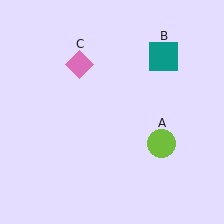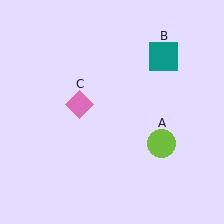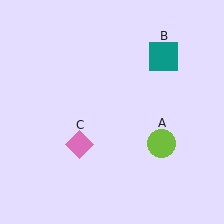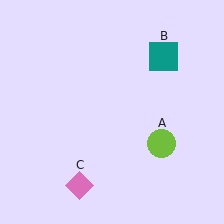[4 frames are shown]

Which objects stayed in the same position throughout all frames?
Lime circle (object A) and teal square (object B) remained stationary.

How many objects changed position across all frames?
1 object changed position: pink diamond (object C).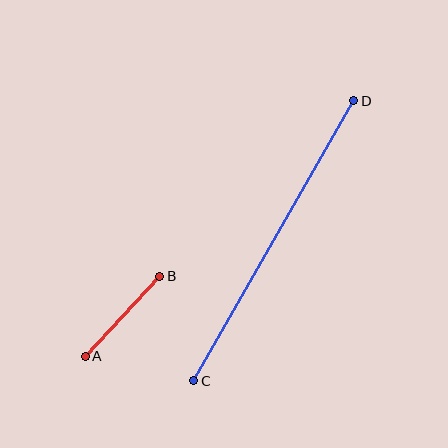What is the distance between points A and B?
The distance is approximately 109 pixels.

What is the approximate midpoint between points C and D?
The midpoint is at approximately (274, 241) pixels.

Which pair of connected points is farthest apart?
Points C and D are farthest apart.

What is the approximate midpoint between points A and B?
The midpoint is at approximately (123, 316) pixels.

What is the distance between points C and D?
The distance is approximately 322 pixels.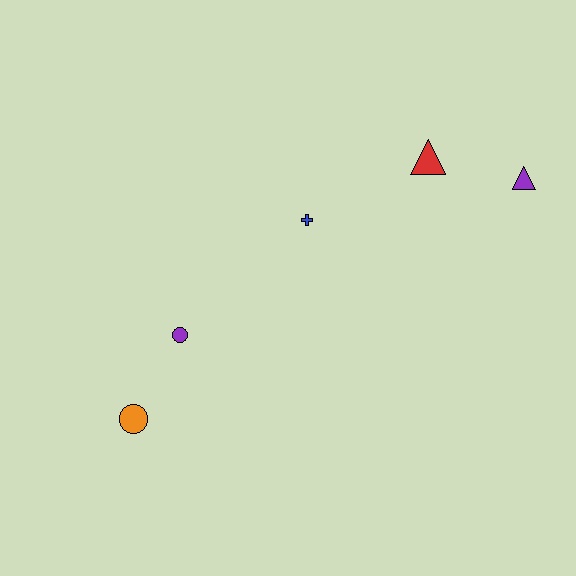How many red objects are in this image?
There is 1 red object.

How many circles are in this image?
There are 2 circles.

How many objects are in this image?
There are 5 objects.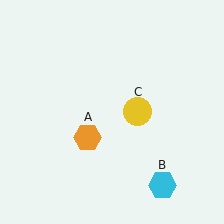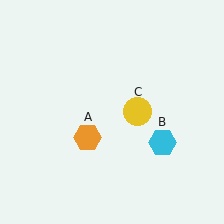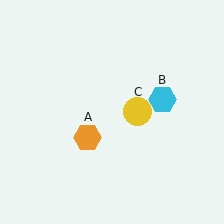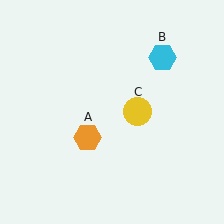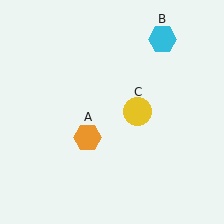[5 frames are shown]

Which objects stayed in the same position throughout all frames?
Orange hexagon (object A) and yellow circle (object C) remained stationary.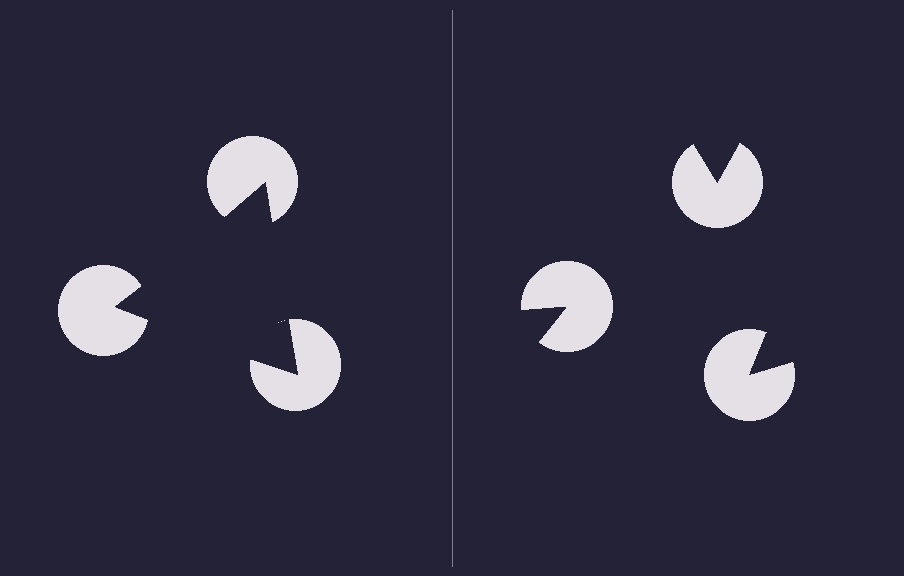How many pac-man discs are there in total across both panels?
6 — 3 on each side.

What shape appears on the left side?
An illusory triangle.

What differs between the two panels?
The pac-man discs are positioned identically on both sides; only the wedge orientations differ. On the left they align to a triangle; on the right they are misaligned.